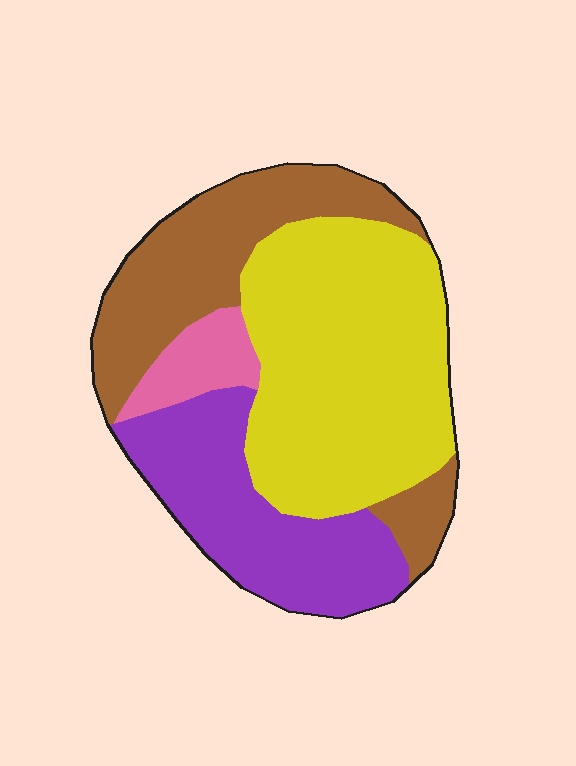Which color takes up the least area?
Pink, at roughly 5%.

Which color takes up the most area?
Yellow, at roughly 45%.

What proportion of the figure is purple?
Purple takes up less than a quarter of the figure.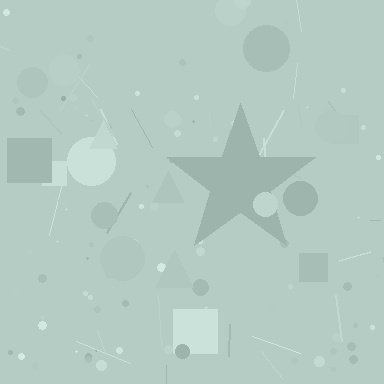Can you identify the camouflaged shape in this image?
The camouflaged shape is a star.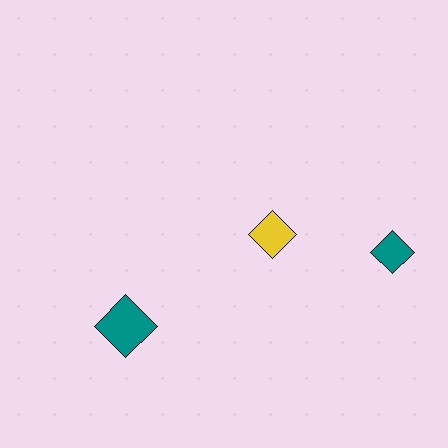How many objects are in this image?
There are 3 objects.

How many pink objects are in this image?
There are no pink objects.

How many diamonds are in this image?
There are 3 diamonds.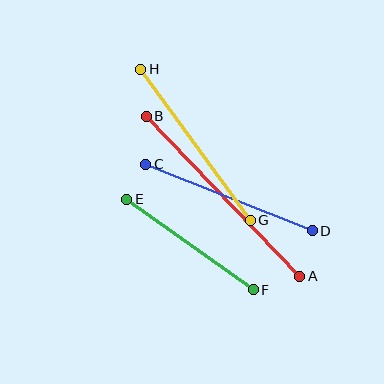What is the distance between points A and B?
The distance is approximately 222 pixels.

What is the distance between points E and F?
The distance is approximately 156 pixels.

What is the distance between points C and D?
The distance is approximately 180 pixels.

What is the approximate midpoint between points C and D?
The midpoint is at approximately (229, 197) pixels.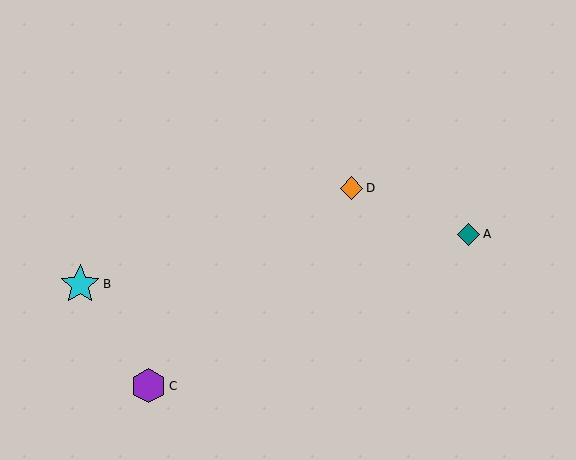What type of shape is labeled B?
Shape B is a cyan star.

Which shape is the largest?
The cyan star (labeled B) is the largest.